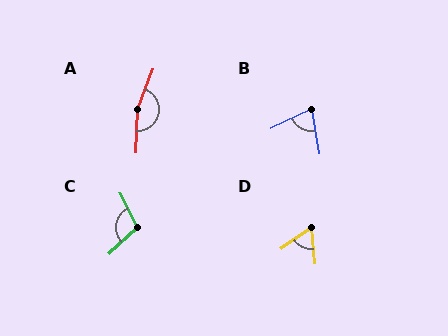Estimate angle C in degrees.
Approximately 107 degrees.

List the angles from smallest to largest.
D (60°), B (73°), C (107°), A (161°).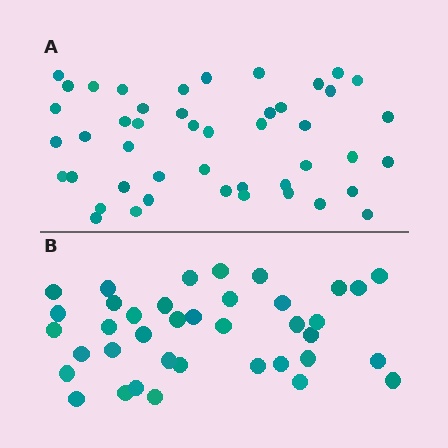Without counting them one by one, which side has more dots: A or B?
Region A (the top region) has more dots.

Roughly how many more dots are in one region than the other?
Region A has roughly 8 or so more dots than region B.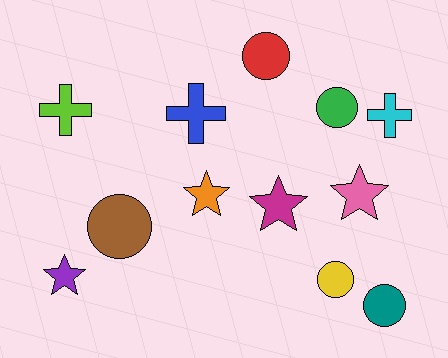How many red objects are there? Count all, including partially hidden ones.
There is 1 red object.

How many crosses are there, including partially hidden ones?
There are 3 crosses.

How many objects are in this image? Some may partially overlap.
There are 12 objects.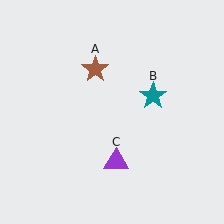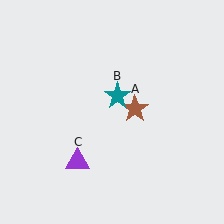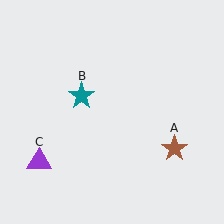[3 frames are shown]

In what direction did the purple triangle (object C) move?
The purple triangle (object C) moved left.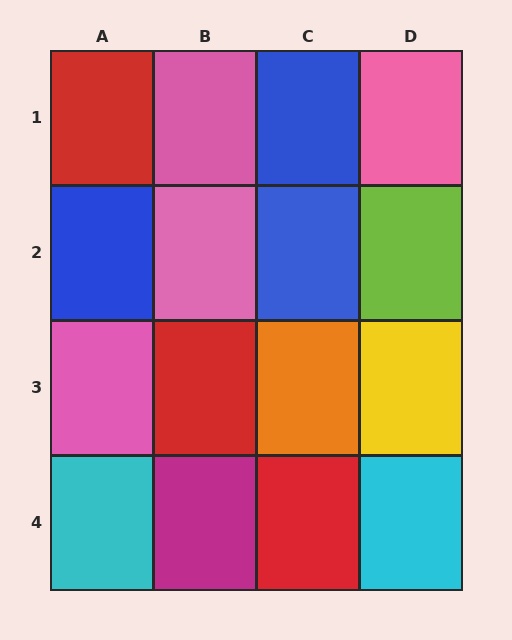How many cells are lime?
1 cell is lime.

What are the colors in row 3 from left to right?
Pink, red, orange, yellow.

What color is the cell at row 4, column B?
Magenta.